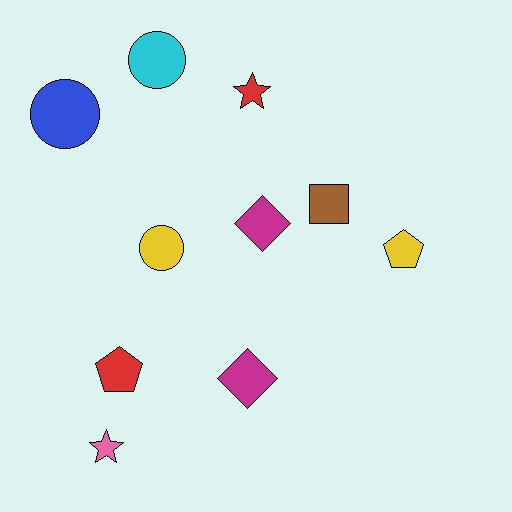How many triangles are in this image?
There are no triangles.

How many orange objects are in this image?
There are no orange objects.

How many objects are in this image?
There are 10 objects.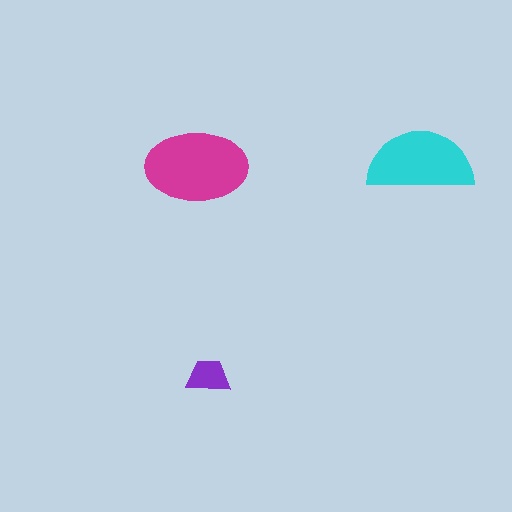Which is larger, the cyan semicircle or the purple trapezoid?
The cyan semicircle.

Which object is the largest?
The magenta ellipse.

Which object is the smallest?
The purple trapezoid.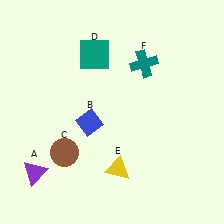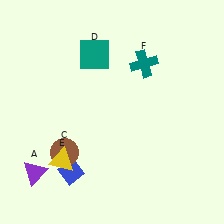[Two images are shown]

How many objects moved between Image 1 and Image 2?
2 objects moved between the two images.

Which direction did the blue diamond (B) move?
The blue diamond (B) moved down.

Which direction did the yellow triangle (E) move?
The yellow triangle (E) moved left.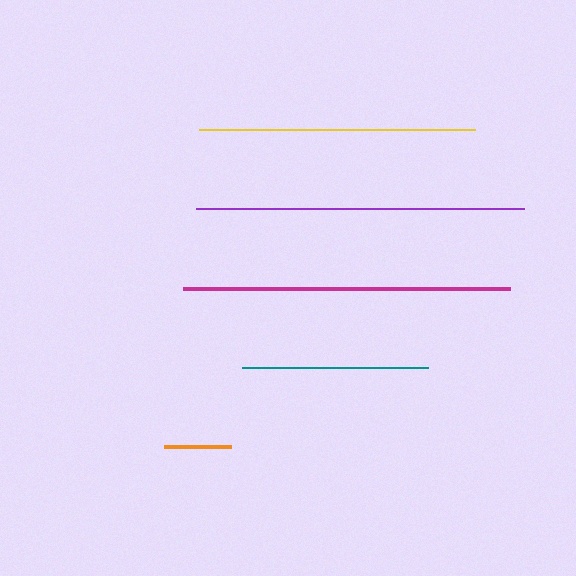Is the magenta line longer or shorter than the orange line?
The magenta line is longer than the orange line.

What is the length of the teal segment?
The teal segment is approximately 186 pixels long.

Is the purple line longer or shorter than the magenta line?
The purple line is longer than the magenta line.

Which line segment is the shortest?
The orange line is the shortest at approximately 67 pixels.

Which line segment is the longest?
The purple line is the longest at approximately 328 pixels.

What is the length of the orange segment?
The orange segment is approximately 67 pixels long.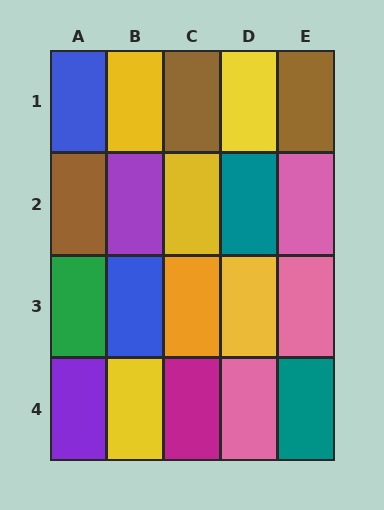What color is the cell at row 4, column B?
Yellow.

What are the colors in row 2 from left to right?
Brown, purple, yellow, teal, pink.